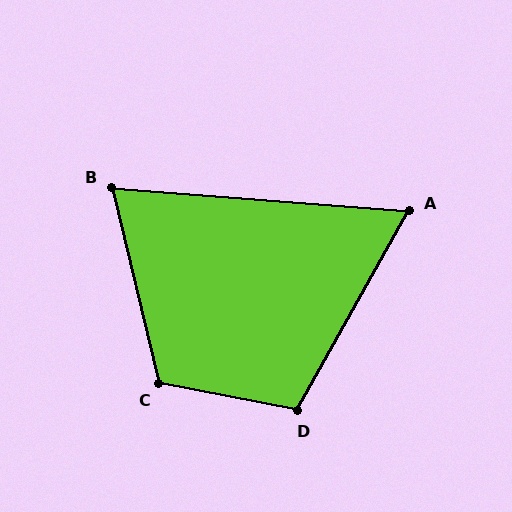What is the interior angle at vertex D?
Approximately 108 degrees (obtuse).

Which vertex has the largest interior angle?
C, at approximately 115 degrees.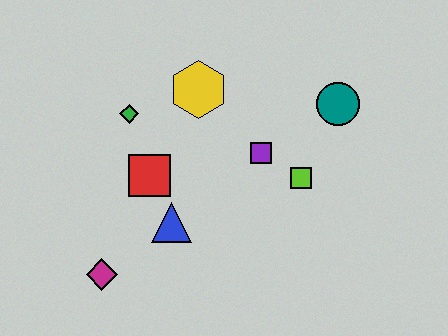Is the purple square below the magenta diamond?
No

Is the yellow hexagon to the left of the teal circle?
Yes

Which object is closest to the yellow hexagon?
The green diamond is closest to the yellow hexagon.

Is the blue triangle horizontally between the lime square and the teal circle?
No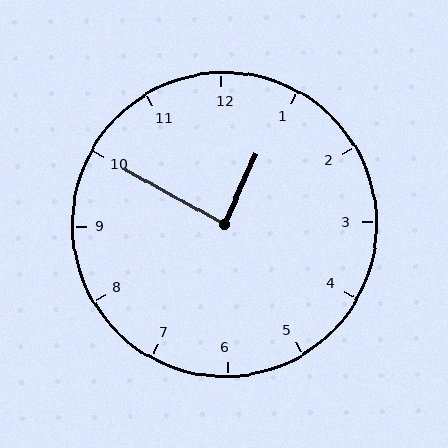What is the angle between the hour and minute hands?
Approximately 85 degrees.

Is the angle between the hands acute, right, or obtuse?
It is right.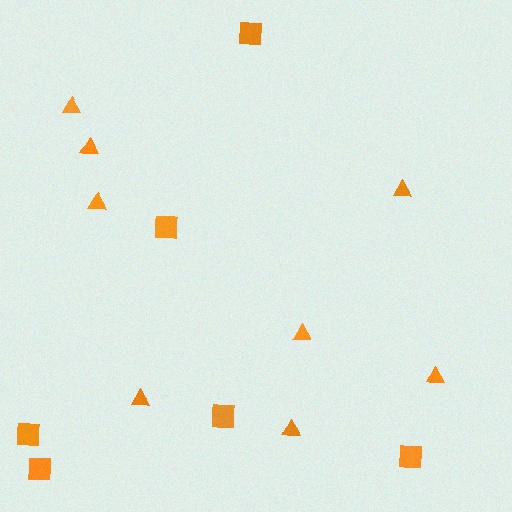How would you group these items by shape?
There are 2 groups: one group of squares (6) and one group of triangles (8).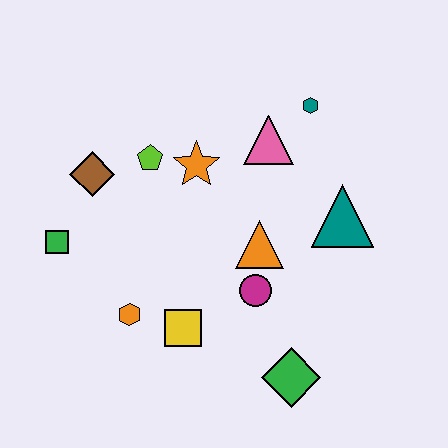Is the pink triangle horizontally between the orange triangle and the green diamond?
Yes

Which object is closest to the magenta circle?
The orange triangle is closest to the magenta circle.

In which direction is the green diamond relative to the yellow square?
The green diamond is to the right of the yellow square.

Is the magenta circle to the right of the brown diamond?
Yes